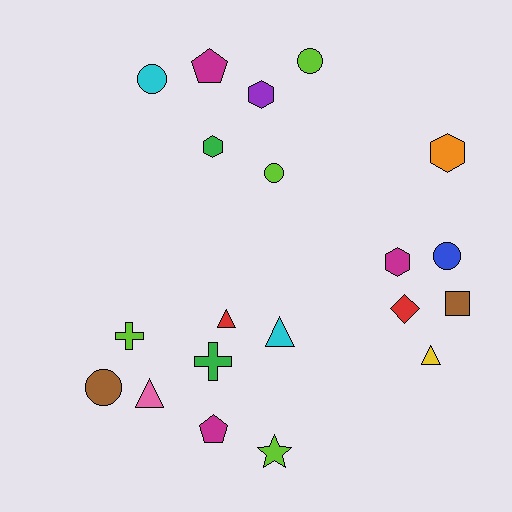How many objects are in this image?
There are 20 objects.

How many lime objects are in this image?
There are 4 lime objects.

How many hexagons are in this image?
There are 4 hexagons.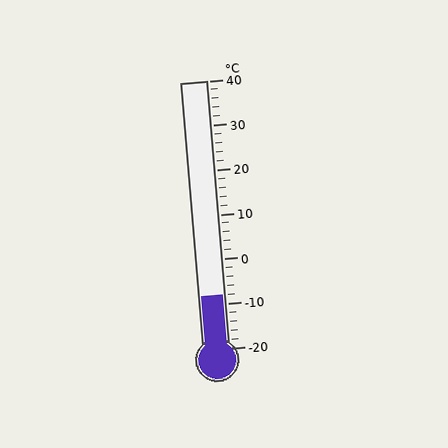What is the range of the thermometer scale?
The thermometer scale ranges from -20°C to 40°C.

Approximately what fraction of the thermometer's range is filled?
The thermometer is filled to approximately 20% of its range.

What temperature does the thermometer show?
The thermometer shows approximately -8°C.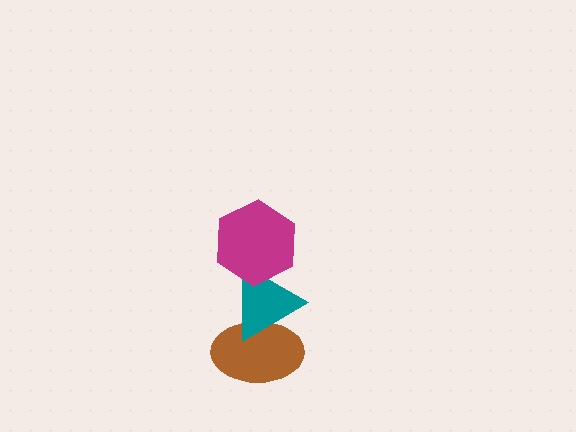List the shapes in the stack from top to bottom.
From top to bottom: the magenta hexagon, the teal triangle, the brown ellipse.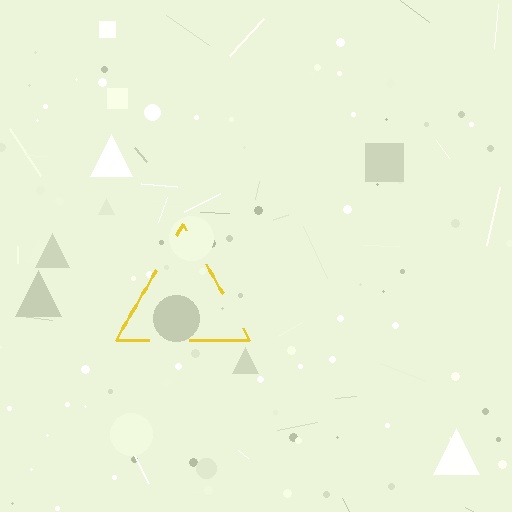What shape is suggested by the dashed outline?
The dashed outline suggests a triangle.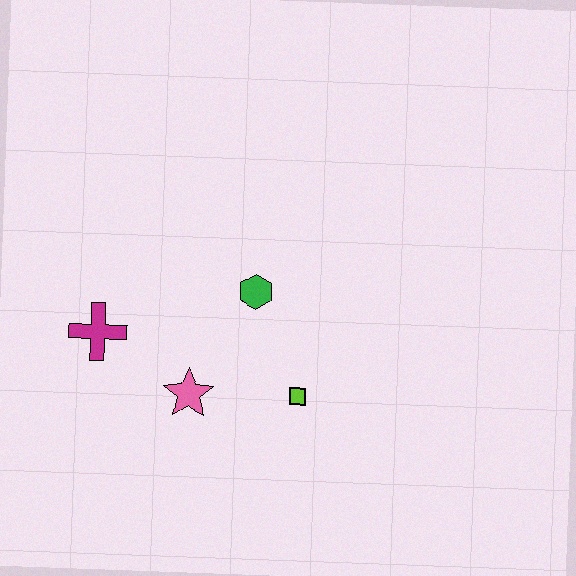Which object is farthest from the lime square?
The magenta cross is farthest from the lime square.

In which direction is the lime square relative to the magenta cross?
The lime square is to the right of the magenta cross.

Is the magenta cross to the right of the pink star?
No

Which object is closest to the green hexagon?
The lime square is closest to the green hexagon.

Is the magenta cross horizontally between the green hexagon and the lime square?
No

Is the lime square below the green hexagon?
Yes